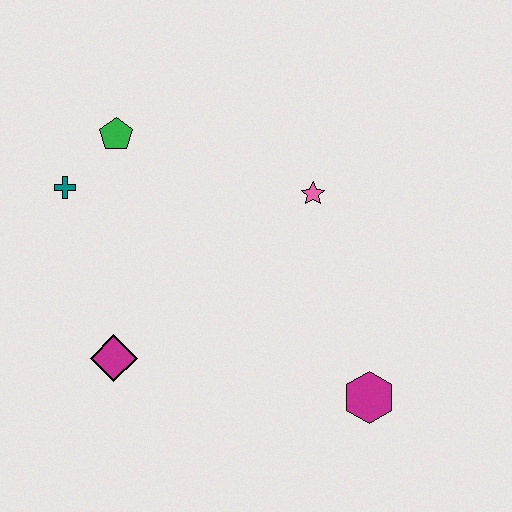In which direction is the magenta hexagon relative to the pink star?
The magenta hexagon is below the pink star.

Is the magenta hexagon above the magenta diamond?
No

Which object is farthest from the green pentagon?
The magenta hexagon is farthest from the green pentagon.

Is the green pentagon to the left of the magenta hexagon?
Yes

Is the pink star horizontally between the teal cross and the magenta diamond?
No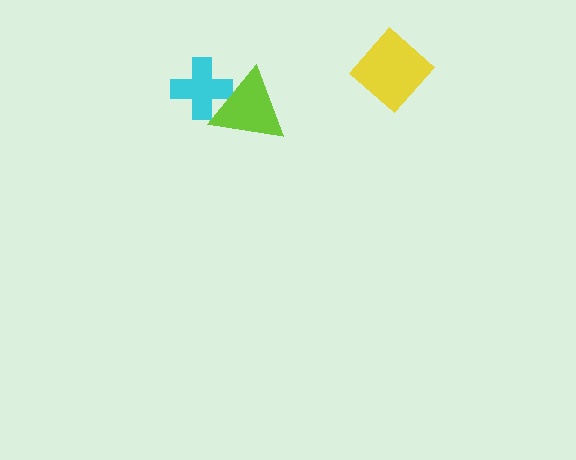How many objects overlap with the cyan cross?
1 object overlaps with the cyan cross.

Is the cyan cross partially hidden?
Yes, it is partially covered by another shape.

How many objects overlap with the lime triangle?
1 object overlaps with the lime triangle.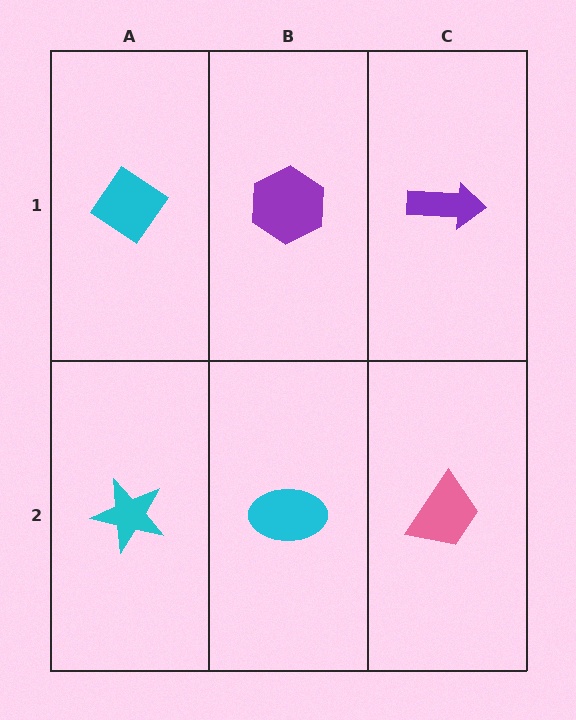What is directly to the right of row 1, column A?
A purple hexagon.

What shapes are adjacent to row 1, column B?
A cyan ellipse (row 2, column B), a cyan diamond (row 1, column A), a purple arrow (row 1, column C).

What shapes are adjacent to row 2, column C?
A purple arrow (row 1, column C), a cyan ellipse (row 2, column B).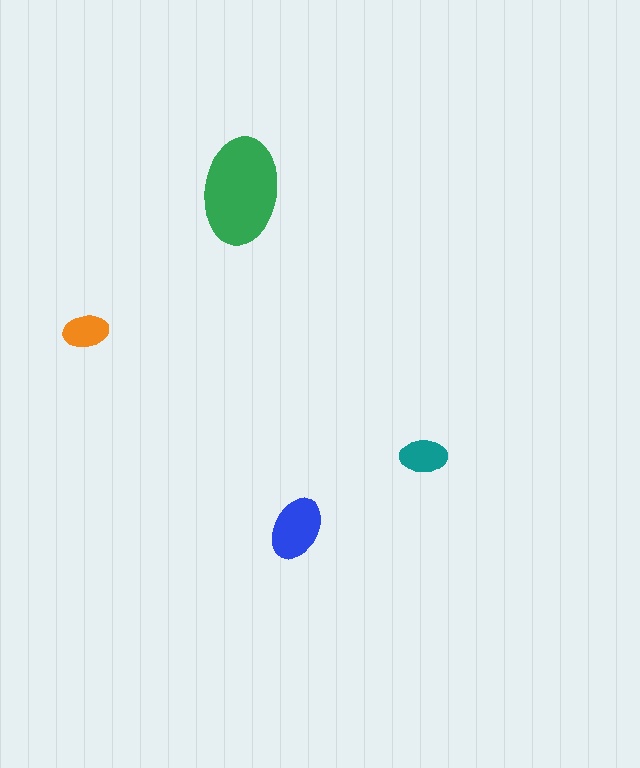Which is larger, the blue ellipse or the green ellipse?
The green one.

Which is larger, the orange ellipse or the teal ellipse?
The teal one.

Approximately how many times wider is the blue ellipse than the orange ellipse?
About 1.5 times wider.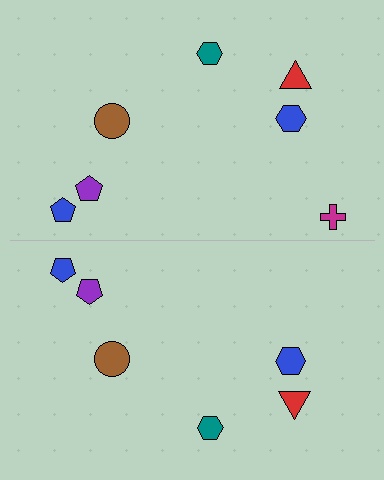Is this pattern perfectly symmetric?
No, the pattern is not perfectly symmetric. A magenta cross is missing from the bottom side.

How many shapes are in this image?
There are 13 shapes in this image.